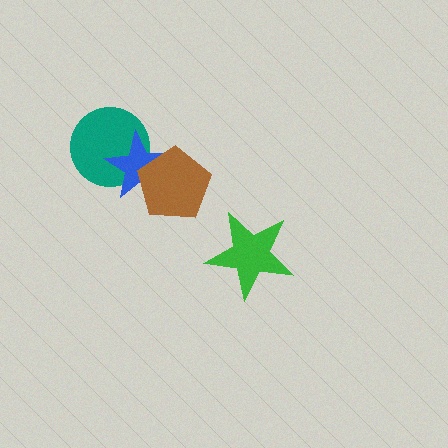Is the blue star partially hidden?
Yes, it is partially covered by another shape.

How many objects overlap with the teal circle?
1 object overlaps with the teal circle.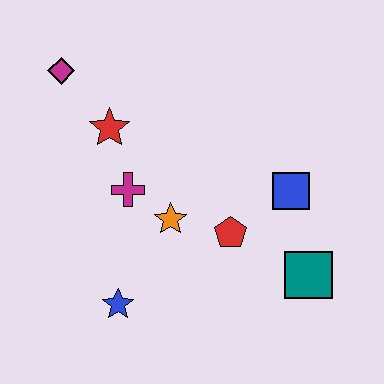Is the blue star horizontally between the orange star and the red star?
Yes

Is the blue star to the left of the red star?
No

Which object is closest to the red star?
The magenta cross is closest to the red star.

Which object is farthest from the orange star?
The magenta diamond is farthest from the orange star.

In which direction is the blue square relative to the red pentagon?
The blue square is to the right of the red pentagon.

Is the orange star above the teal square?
Yes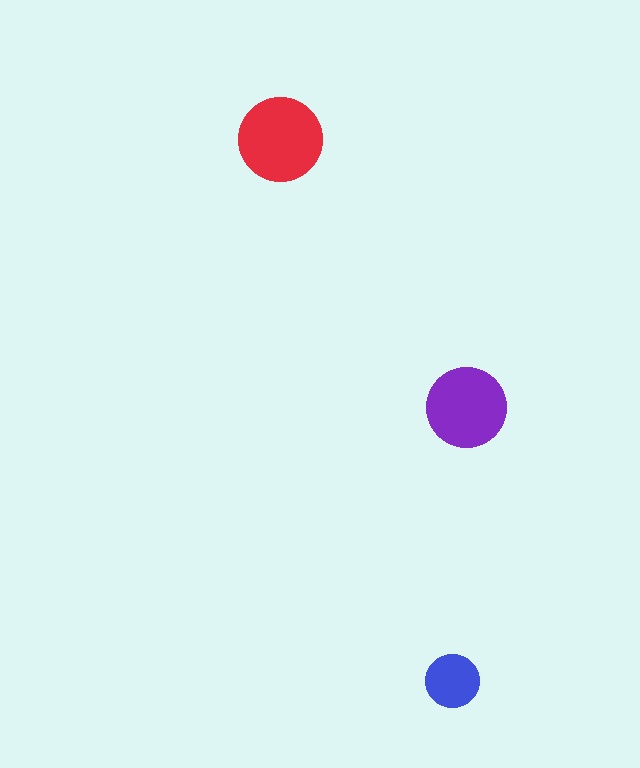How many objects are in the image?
There are 3 objects in the image.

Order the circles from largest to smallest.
the red one, the purple one, the blue one.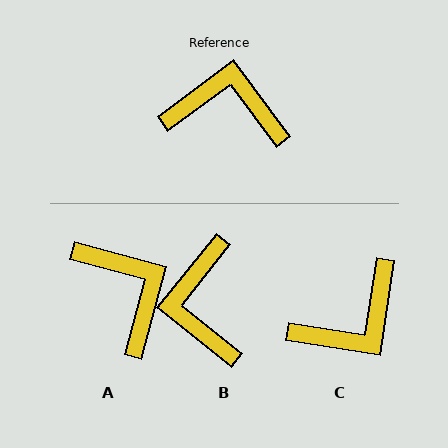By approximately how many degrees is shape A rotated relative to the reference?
Approximately 52 degrees clockwise.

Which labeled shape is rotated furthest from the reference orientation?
C, about 135 degrees away.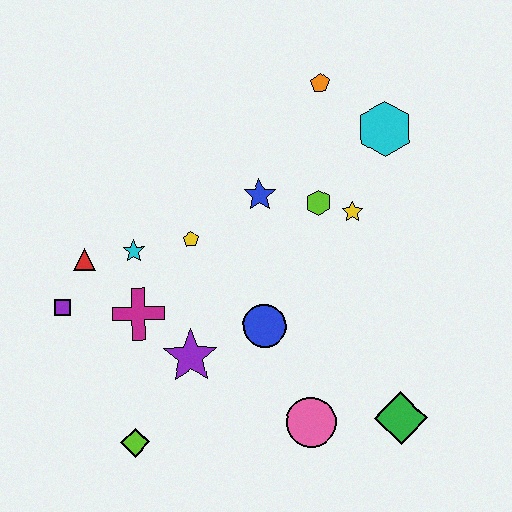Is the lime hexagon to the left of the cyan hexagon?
Yes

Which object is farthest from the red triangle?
The green diamond is farthest from the red triangle.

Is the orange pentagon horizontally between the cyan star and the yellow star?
Yes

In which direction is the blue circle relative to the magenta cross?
The blue circle is to the right of the magenta cross.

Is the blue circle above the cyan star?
No